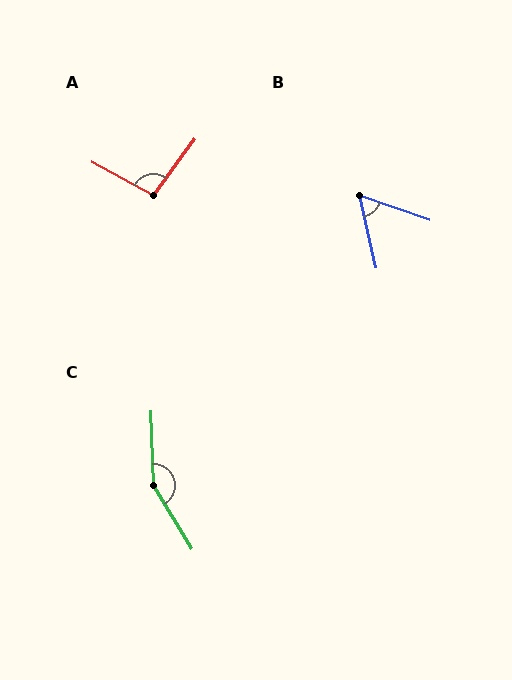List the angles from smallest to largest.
B (59°), A (97°), C (151°).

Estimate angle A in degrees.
Approximately 97 degrees.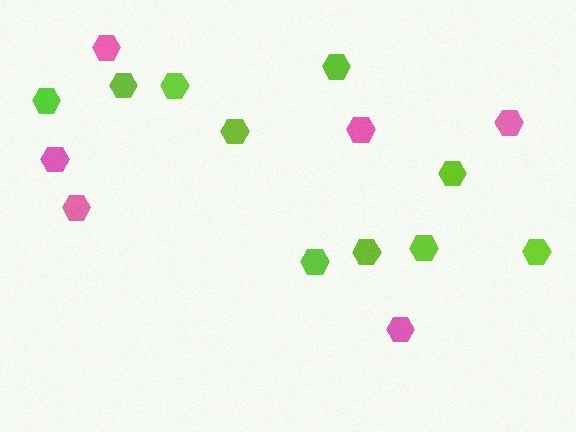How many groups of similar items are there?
There are 2 groups: one group of pink hexagons (6) and one group of lime hexagons (10).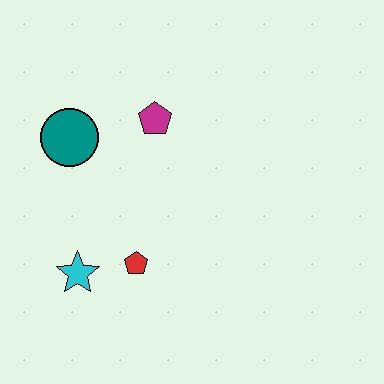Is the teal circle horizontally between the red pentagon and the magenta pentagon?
No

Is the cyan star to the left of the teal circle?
No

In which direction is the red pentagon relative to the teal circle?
The red pentagon is below the teal circle.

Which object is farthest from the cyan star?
The magenta pentagon is farthest from the cyan star.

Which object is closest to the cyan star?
The red pentagon is closest to the cyan star.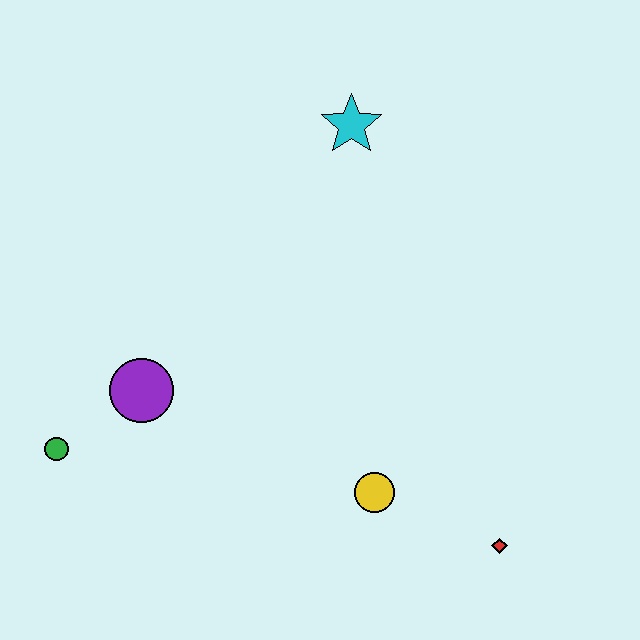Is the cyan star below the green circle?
No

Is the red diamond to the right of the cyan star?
Yes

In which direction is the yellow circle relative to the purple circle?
The yellow circle is to the right of the purple circle.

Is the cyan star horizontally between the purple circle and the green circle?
No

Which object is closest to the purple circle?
The green circle is closest to the purple circle.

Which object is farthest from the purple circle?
The red diamond is farthest from the purple circle.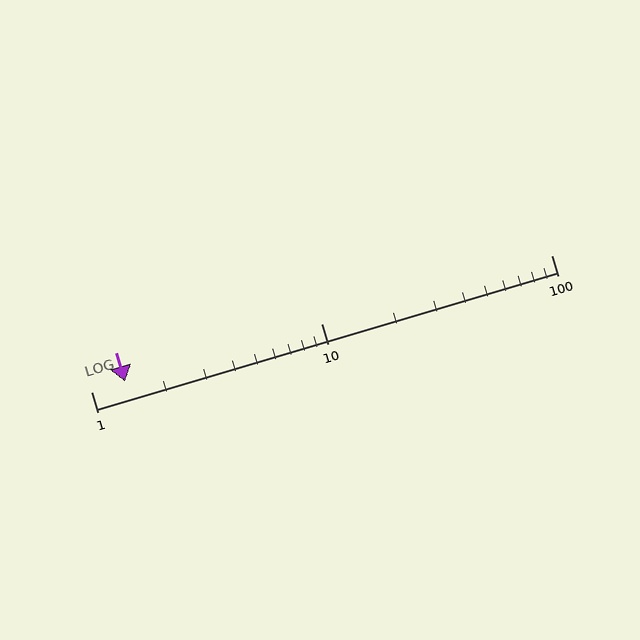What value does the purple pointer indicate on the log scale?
The pointer indicates approximately 1.4.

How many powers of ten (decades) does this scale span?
The scale spans 2 decades, from 1 to 100.